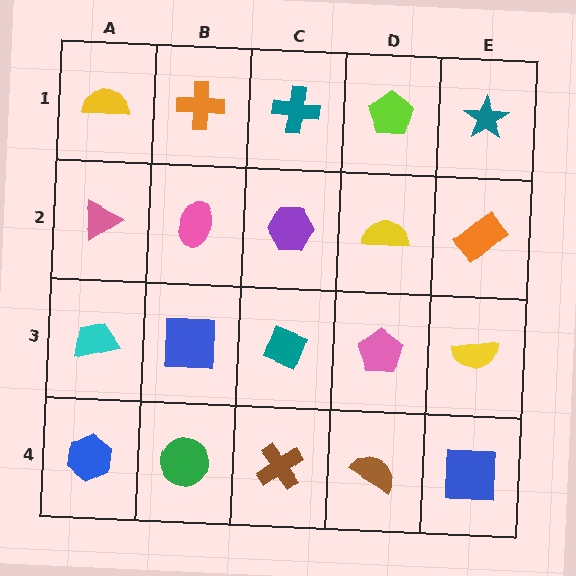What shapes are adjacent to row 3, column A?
A pink triangle (row 2, column A), a blue hexagon (row 4, column A), a blue square (row 3, column B).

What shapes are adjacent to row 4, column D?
A pink pentagon (row 3, column D), a brown cross (row 4, column C), a blue square (row 4, column E).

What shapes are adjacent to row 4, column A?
A cyan trapezoid (row 3, column A), a green circle (row 4, column B).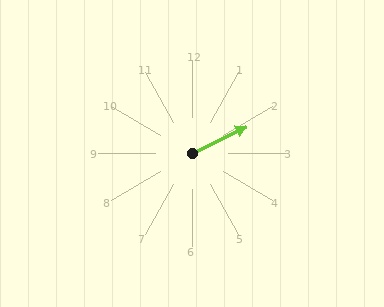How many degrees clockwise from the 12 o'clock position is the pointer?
Approximately 64 degrees.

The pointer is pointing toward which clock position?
Roughly 2 o'clock.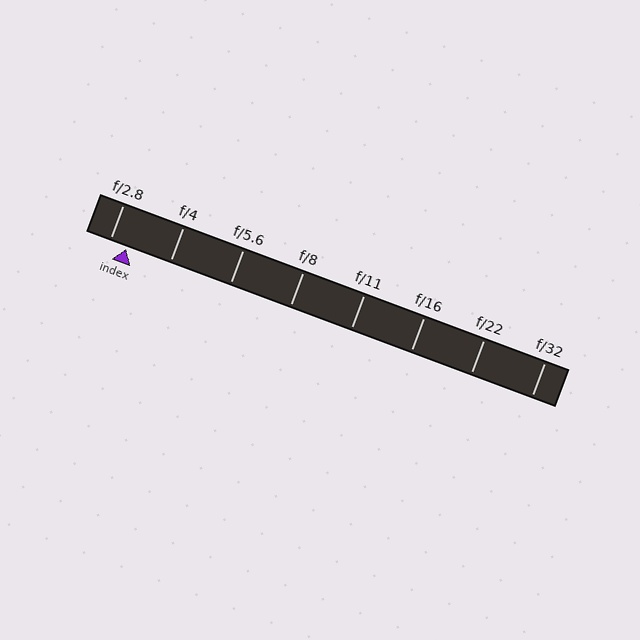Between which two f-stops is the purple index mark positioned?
The index mark is between f/2.8 and f/4.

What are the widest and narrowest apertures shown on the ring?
The widest aperture shown is f/2.8 and the narrowest is f/32.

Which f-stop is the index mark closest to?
The index mark is closest to f/2.8.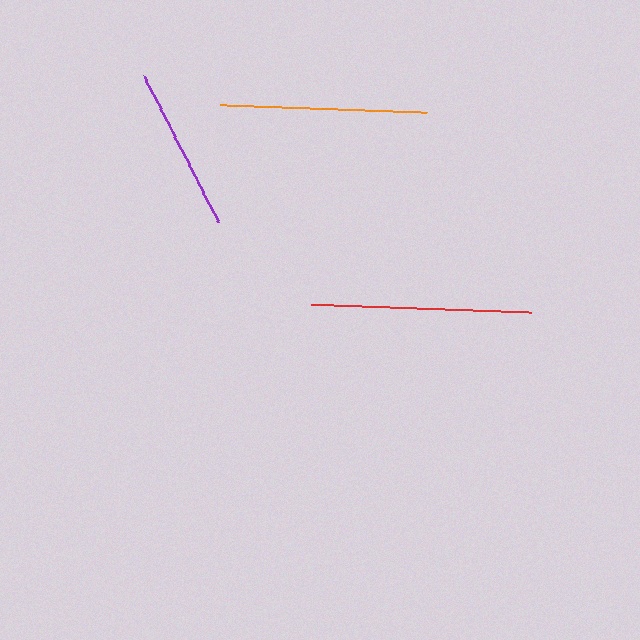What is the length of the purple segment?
The purple segment is approximately 164 pixels long.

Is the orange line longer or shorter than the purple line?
The orange line is longer than the purple line.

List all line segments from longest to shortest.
From longest to shortest: red, orange, purple.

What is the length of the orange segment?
The orange segment is approximately 207 pixels long.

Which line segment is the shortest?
The purple line is the shortest at approximately 164 pixels.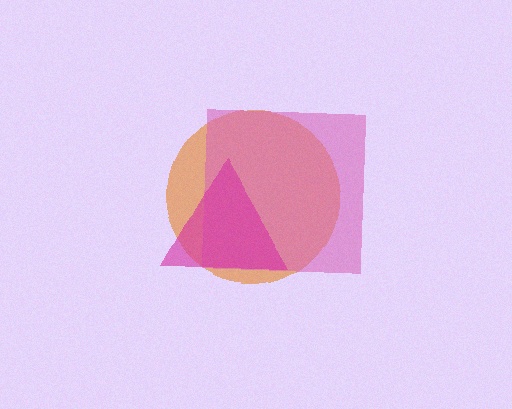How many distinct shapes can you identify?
There are 3 distinct shapes: an orange circle, a pink square, a magenta triangle.